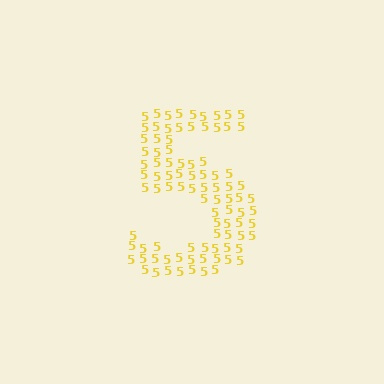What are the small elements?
The small elements are digit 5's.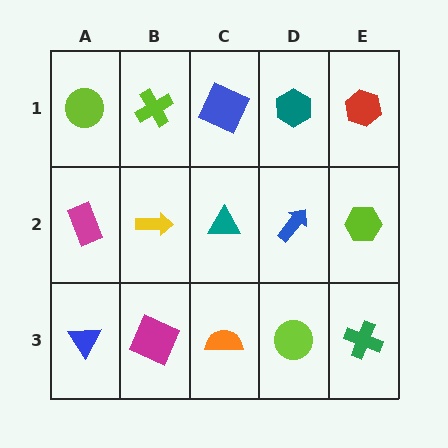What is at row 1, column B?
A lime cross.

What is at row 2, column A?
A magenta rectangle.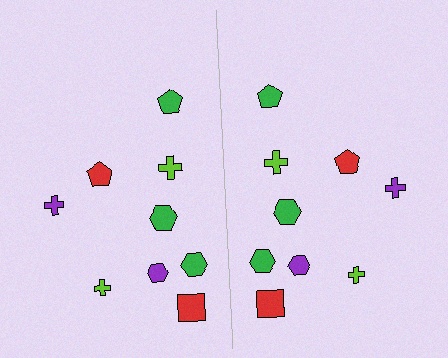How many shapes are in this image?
There are 18 shapes in this image.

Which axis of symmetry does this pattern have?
The pattern has a vertical axis of symmetry running through the center of the image.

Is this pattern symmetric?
Yes, this pattern has bilateral (reflection) symmetry.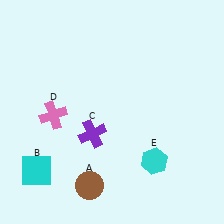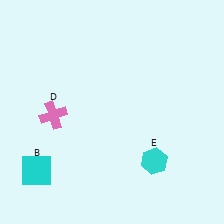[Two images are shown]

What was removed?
The brown circle (A), the purple cross (C) were removed in Image 2.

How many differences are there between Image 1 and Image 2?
There are 2 differences between the two images.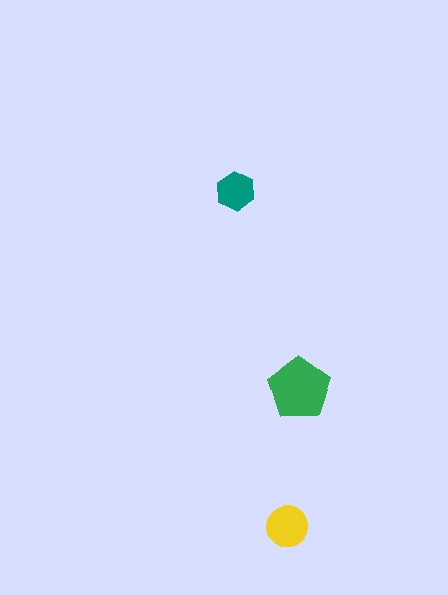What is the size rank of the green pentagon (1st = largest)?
1st.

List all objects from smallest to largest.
The teal hexagon, the yellow circle, the green pentagon.